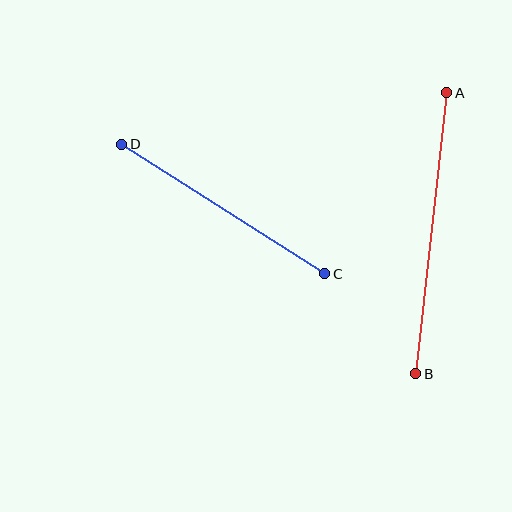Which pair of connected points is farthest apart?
Points A and B are farthest apart.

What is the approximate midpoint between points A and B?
The midpoint is at approximately (431, 233) pixels.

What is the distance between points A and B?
The distance is approximately 283 pixels.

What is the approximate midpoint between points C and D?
The midpoint is at approximately (223, 209) pixels.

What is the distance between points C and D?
The distance is approximately 240 pixels.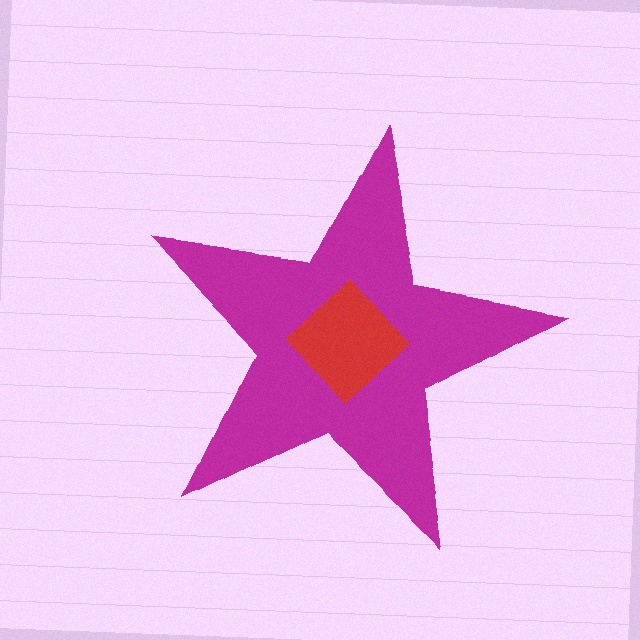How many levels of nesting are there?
2.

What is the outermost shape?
The magenta star.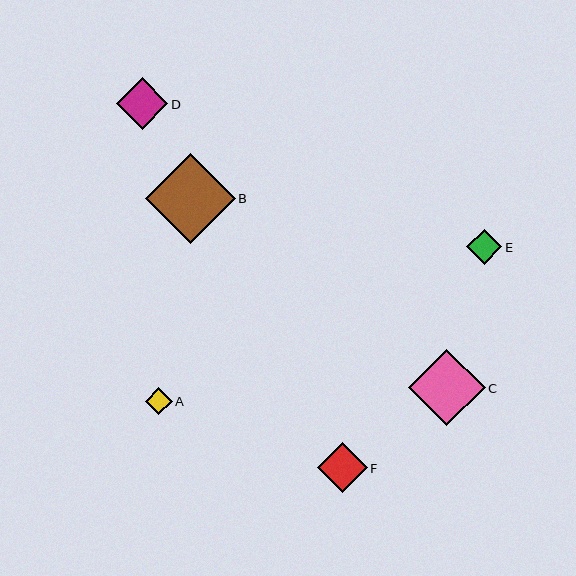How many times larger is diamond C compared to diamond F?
Diamond C is approximately 1.5 times the size of diamond F.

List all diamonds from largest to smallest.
From largest to smallest: B, C, D, F, E, A.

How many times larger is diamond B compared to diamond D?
Diamond B is approximately 1.7 times the size of diamond D.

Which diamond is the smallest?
Diamond A is the smallest with a size of approximately 27 pixels.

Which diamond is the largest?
Diamond B is the largest with a size of approximately 89 pixels.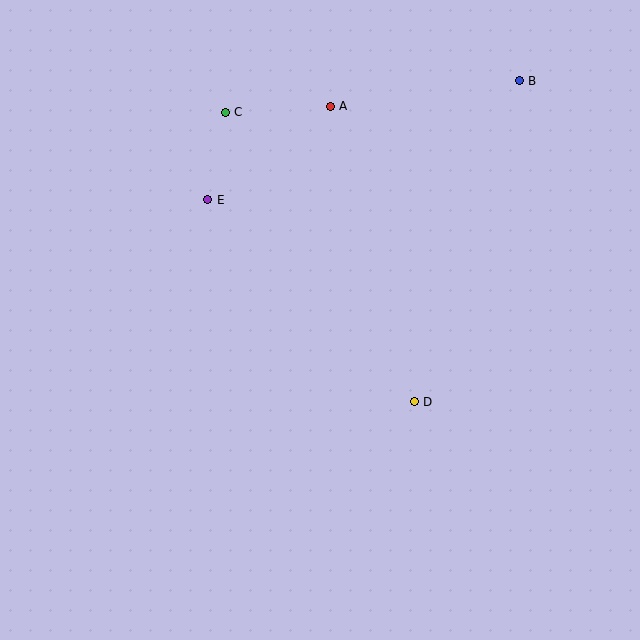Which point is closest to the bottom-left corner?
Point D is closest to the bottom-left corner.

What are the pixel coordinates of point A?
Point A is at (330, 106).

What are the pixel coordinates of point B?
Point B is at (519, 81).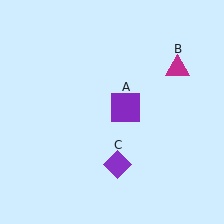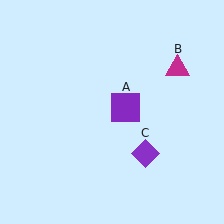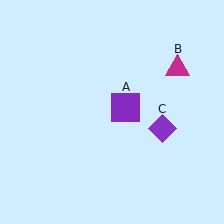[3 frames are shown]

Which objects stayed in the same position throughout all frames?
Purple square (object A) and magenta triangle (object B) remained stationary.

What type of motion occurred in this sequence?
The purple diamond (object C) rotated counterclockwise around the center of the scene.